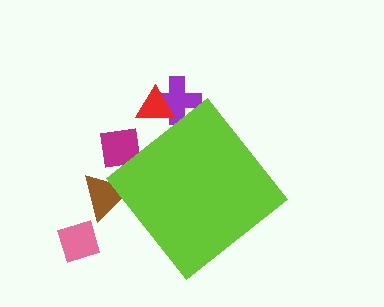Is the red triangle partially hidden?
Yes, the red triangle is partially hidden behind the lime diamond.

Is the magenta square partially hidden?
Yes, the magenta square is partially hidden behind the lime diamond.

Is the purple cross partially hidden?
Yes, the purple cross is partially hidden behind the lime diamond.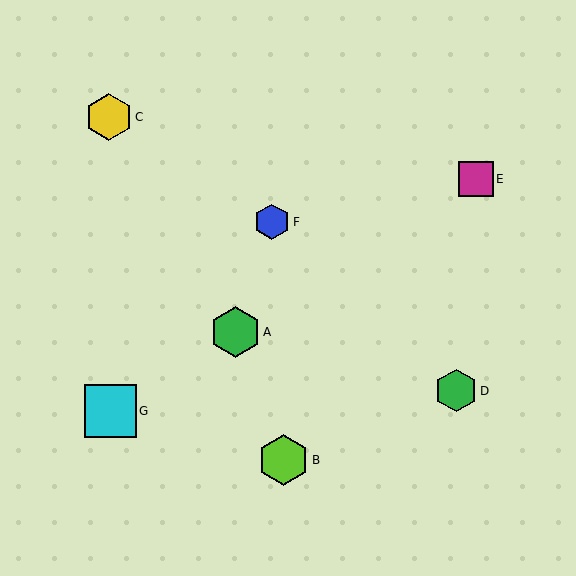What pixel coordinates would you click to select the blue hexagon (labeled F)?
Click at (272, 222) to select the blue hexagon F.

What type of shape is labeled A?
Shape A is a green hexagon.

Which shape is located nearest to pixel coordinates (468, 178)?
The magenta square (labeled E) at (476, 179) is nearest to that location.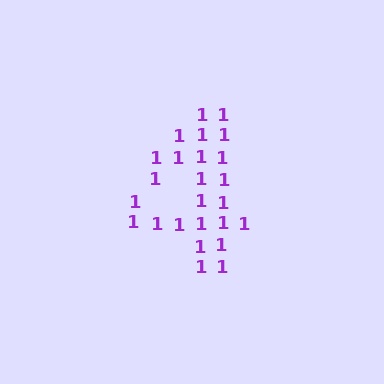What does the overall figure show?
The overall figure shows the digit 4.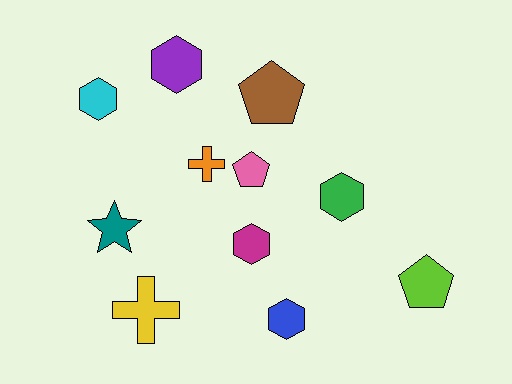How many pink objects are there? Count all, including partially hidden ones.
There is 1 pink object.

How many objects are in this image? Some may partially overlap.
There are 11 objects.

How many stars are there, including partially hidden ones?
There is 1 star.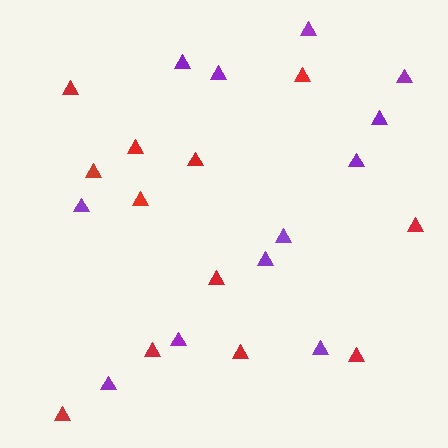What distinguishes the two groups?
There are 2 groups: one group of red triangles (12) and one group of purple triangles (12).